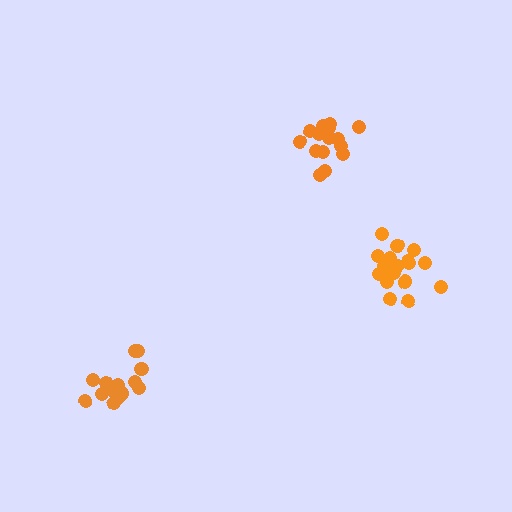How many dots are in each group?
Group 1: 16 dots, Group 2: 14 dots, Group 3: 18 dots (48 total).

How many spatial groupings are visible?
There are 3 spatial groupings.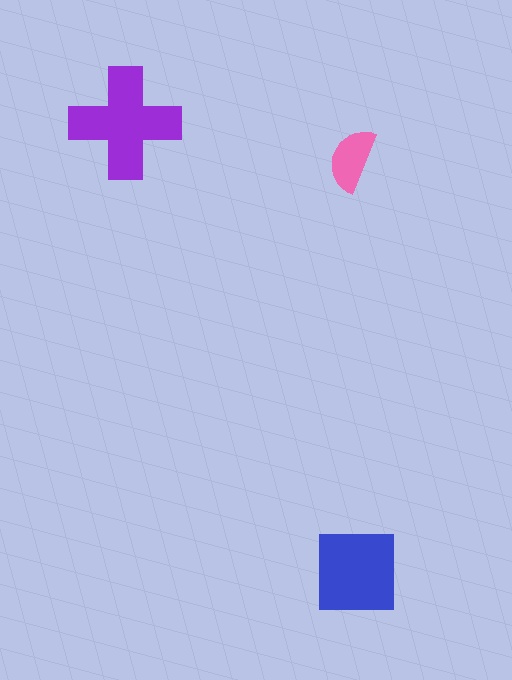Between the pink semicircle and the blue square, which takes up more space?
The blue square.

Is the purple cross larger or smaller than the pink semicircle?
Larger.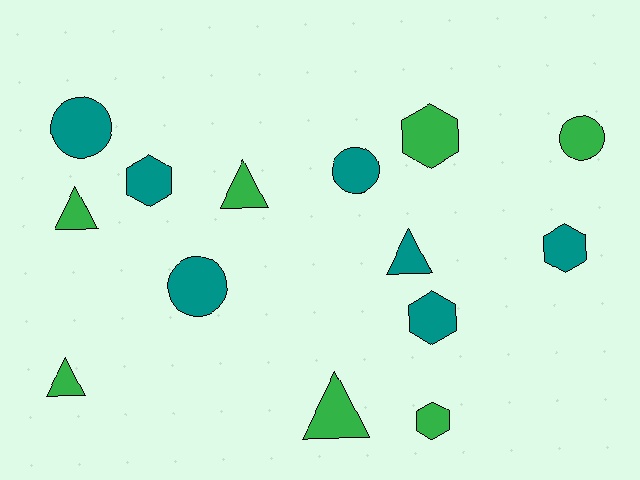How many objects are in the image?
There are 14 objects.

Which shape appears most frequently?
Triangle, with 5 objects.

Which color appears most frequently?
Green, with 7 objects.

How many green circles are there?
There is 1 green circle.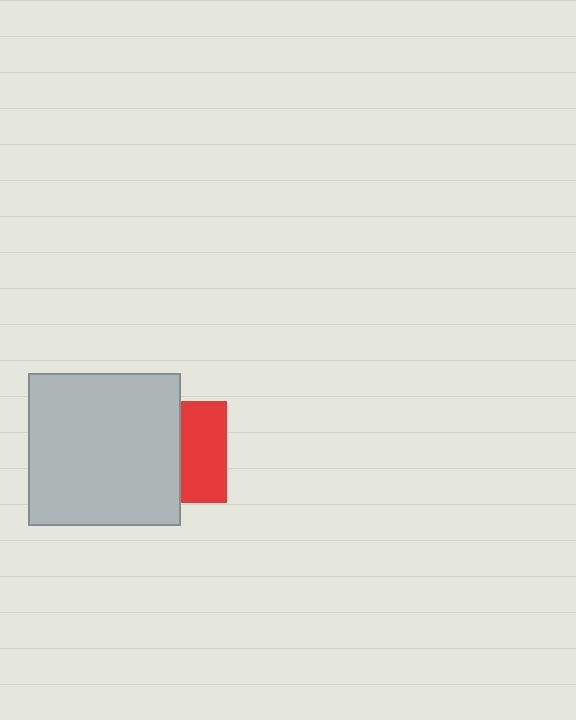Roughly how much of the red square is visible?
About half of it is visible (roughly 45%).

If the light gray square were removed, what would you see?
You would see the complete red square.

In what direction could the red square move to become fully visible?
The red square could move right. That would shift it out from behind the light gray square entirely.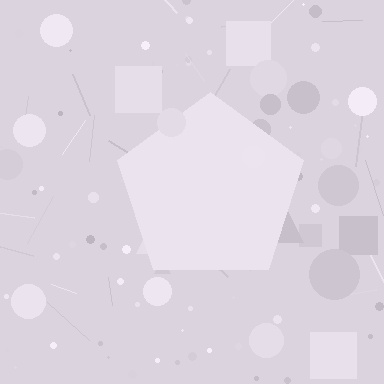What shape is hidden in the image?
A pentagon is hidden in the image.